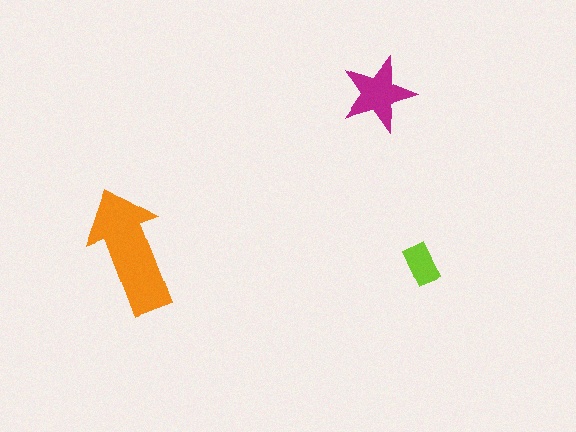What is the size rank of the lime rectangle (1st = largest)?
3rd.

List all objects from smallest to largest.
The lime rectangle, the magenta star, the orange arrow.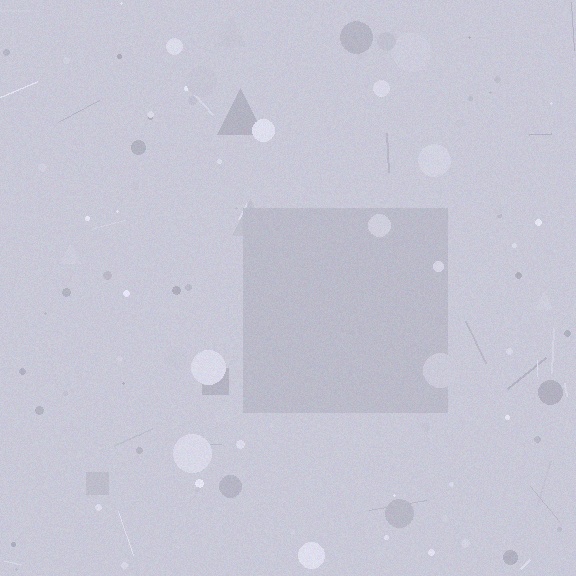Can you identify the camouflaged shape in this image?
The camouflaged shape is a square.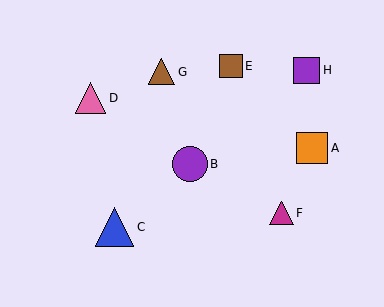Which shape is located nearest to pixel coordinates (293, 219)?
The magenta triangle (labeled F) at (281, 213) is nearest to that location.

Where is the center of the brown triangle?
The center of the brown triangle is at (161, 72).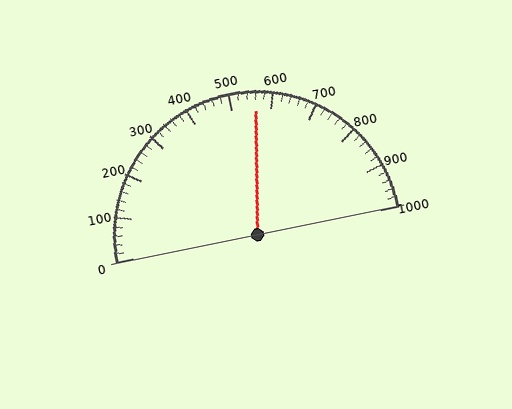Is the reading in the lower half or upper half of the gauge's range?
The reading is in the upper half of the range (0 to 1000).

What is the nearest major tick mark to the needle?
The nearest major tick mark is 600.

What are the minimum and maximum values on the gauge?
The gauge ranges from 0 to 1000.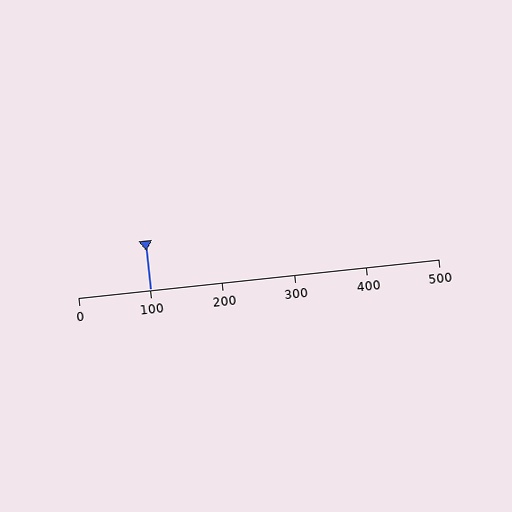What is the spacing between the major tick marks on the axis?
The major ticks are spaced 100 apart.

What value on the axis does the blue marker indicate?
The marker indicates approximately 100.